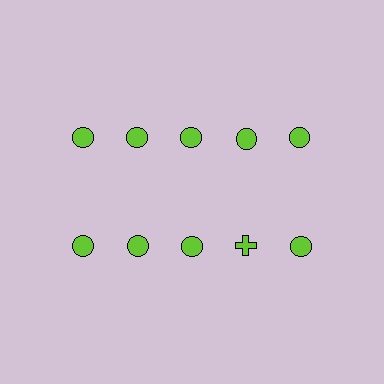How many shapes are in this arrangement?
There are 10 shapes arranged in a grid pattern.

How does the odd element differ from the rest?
It has a different shape: cross instead of circle.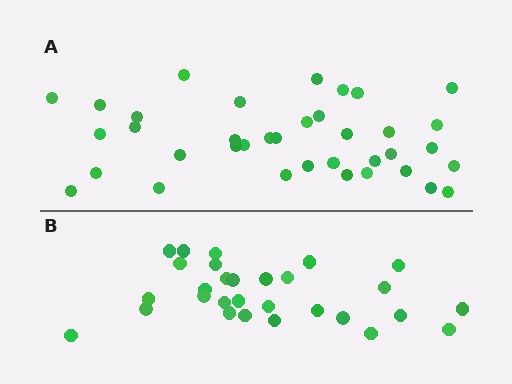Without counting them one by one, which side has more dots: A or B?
Region A (the top region) has more dots.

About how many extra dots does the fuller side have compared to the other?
Region A has roughly 8 or so more dots than region B.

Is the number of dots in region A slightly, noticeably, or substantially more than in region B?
Region A has noticeably more, but not dramatically so. The ratio is roughly 1.3 to 1.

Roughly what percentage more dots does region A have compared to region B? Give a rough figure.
About 30% more.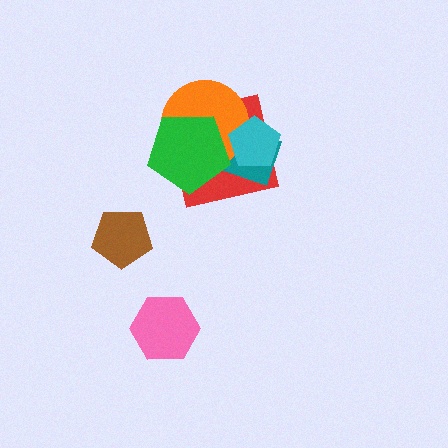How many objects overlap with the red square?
4 objects overlap with the red square.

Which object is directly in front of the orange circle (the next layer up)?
The cyan pentagon is directly in front of the orange circle.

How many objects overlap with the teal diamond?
4 objects overlap with the teal diamond.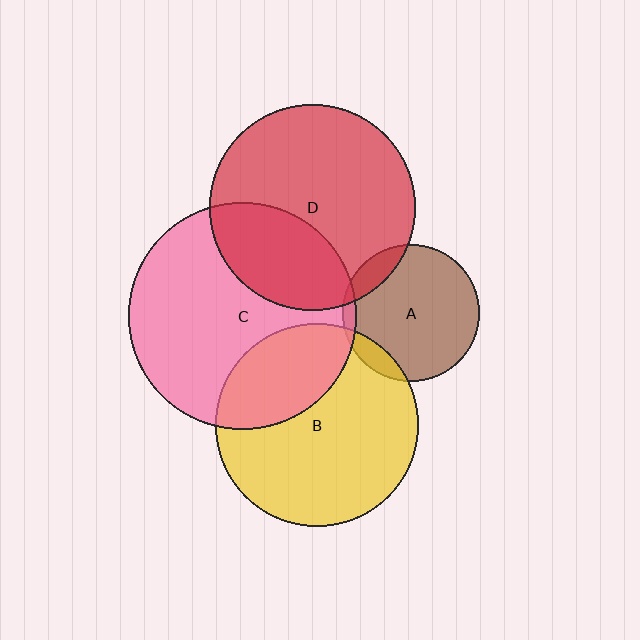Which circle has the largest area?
Circle C (pink).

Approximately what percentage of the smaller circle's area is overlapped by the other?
Approximately 30%.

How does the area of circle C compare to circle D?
Approximately 1.2 times.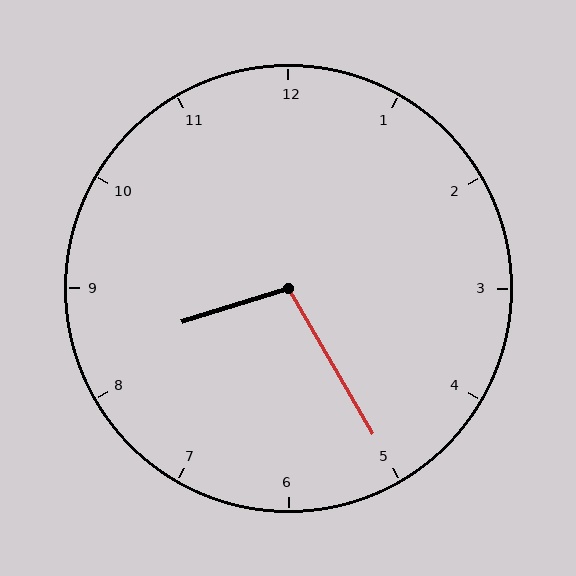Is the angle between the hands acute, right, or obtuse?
It is obtuse.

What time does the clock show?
8:25.